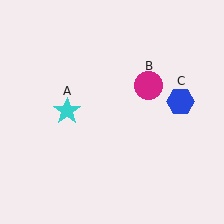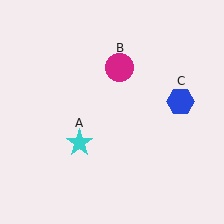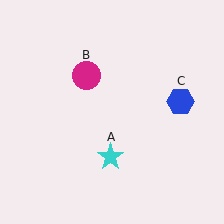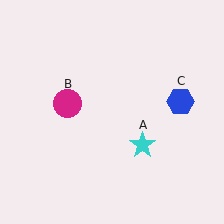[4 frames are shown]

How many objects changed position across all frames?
2 objects changed position: cyan star (object A), magenta circle (object B).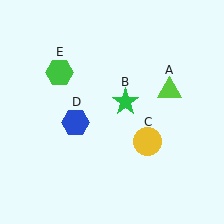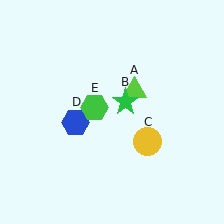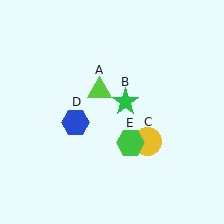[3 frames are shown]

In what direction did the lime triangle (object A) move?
The lime triangle (object A) moved left.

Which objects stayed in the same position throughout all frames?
Green star (object B) and yellow circle (object C) and blue hexagon (object D) remained stationary.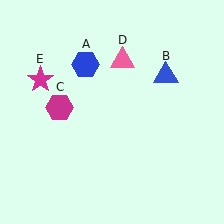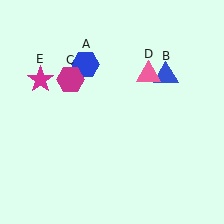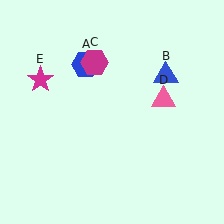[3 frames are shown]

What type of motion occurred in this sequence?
The magenta hexagon (object C), pink triangle (object D) rotated clockwise around the center of the scene.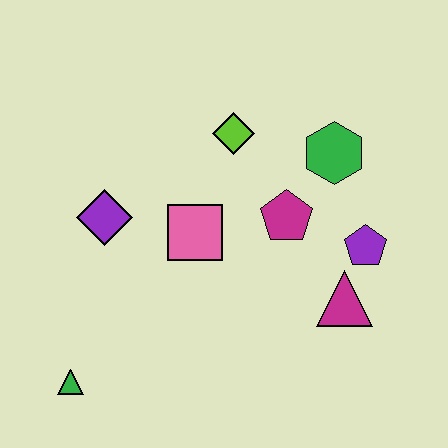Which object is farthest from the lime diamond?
The green triangle is farthest from the lime diamond.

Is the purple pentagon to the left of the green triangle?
No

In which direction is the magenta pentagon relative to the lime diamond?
The magenta pentagon is below the lime diamond.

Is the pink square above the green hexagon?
No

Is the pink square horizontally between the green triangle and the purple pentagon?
Yes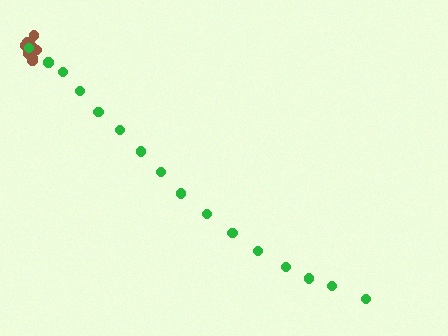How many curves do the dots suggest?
There are 2 distinct paths.